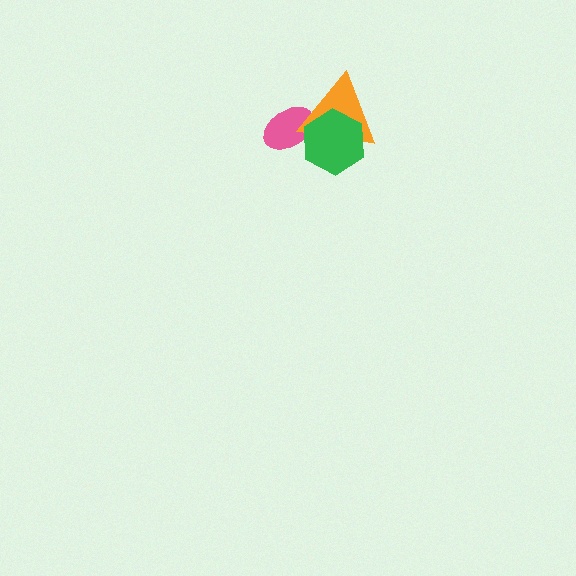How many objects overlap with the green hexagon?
2 objects overlap with the green hexagon.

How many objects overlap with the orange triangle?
2 objects overlap with the orange triangle.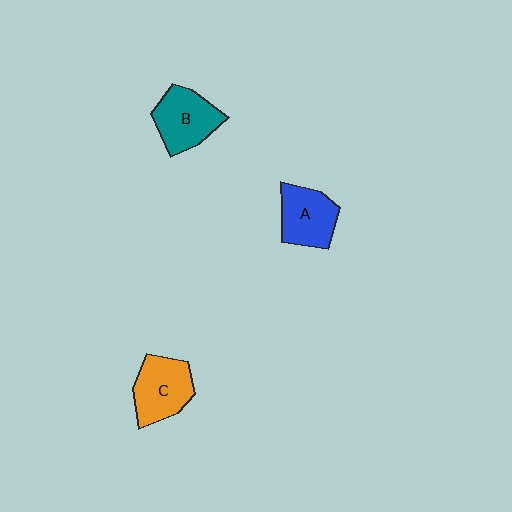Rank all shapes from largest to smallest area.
From largest to smallest: B (teal), C (orange), A (blue).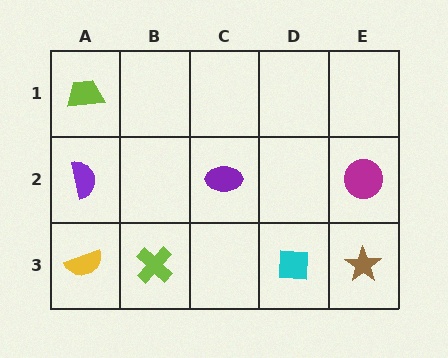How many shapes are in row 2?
3 shapes.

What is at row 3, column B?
A lime cross.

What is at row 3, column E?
A brown star.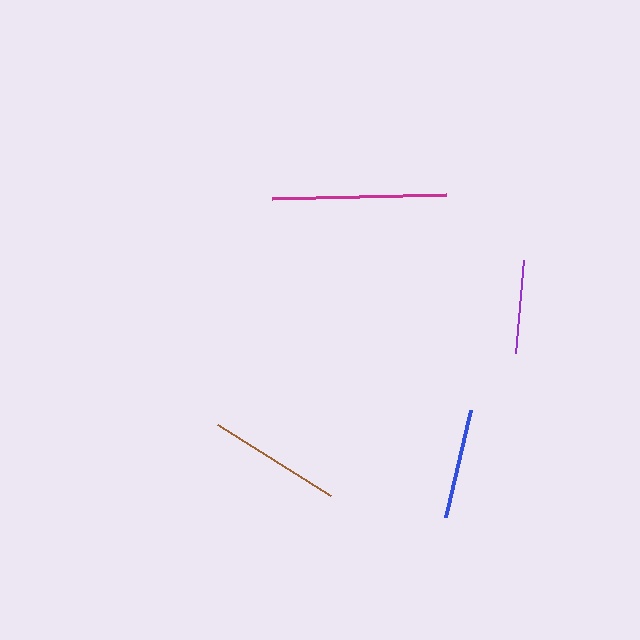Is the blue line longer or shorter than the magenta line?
The magenta line is longer than the blue line.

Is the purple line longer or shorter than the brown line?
The brown line is longer than the purple line.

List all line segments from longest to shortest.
From longest to shortest: magenta, brown, blue, purple.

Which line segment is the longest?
The magenta line is the longest at approximately 175 pixels.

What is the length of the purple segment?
The purple segment is approximately 93 pixels long.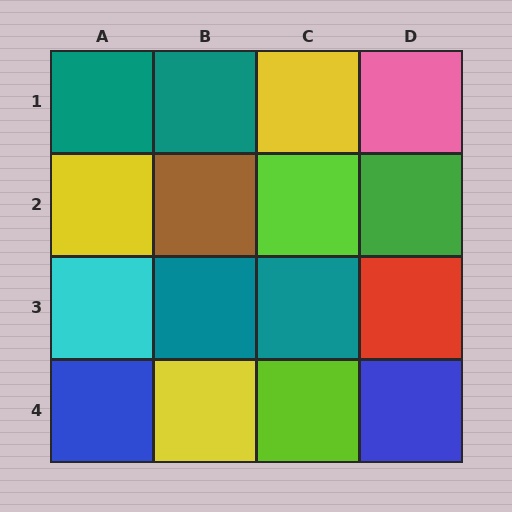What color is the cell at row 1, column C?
Yellow.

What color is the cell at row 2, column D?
Green.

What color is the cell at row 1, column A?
Teal.